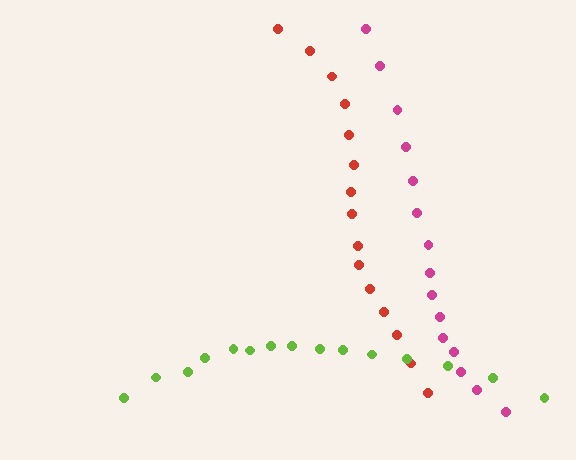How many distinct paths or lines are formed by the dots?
There are 3 distinct paths.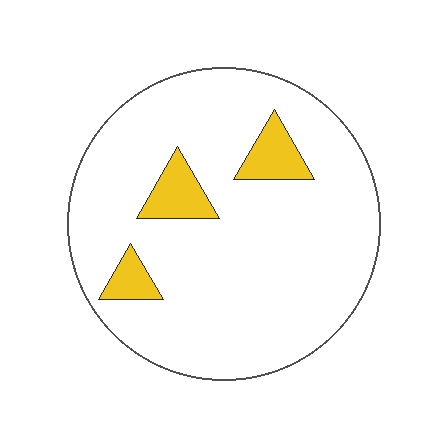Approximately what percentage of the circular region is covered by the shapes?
Approximately 10%.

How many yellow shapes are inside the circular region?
3.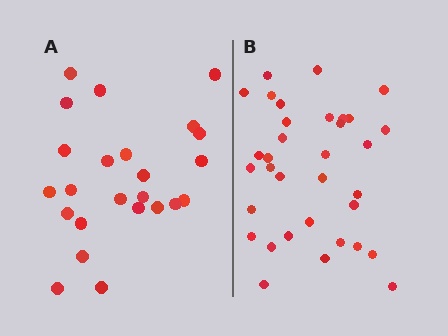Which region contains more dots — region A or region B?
Region B (the right region) has more dots.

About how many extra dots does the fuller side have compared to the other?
Region B has roughly 10 or so more dots than region A.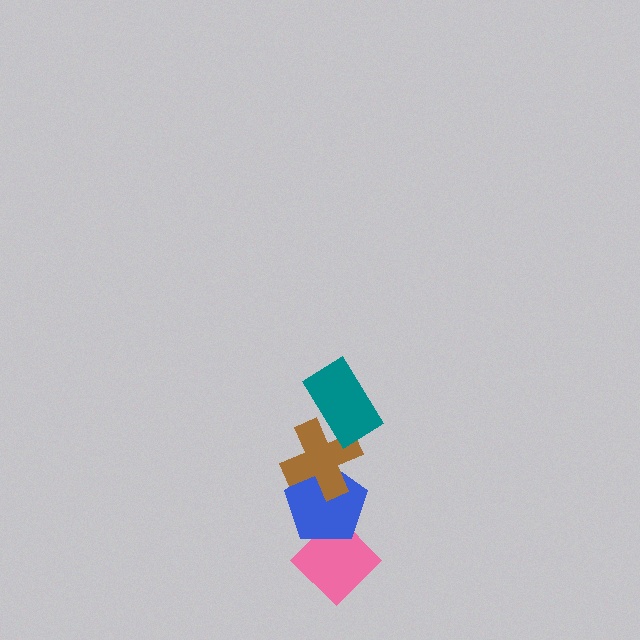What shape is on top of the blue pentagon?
The brown cross is on top of the blue pentagon.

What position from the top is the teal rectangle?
The teal rectangle is 1st from the top.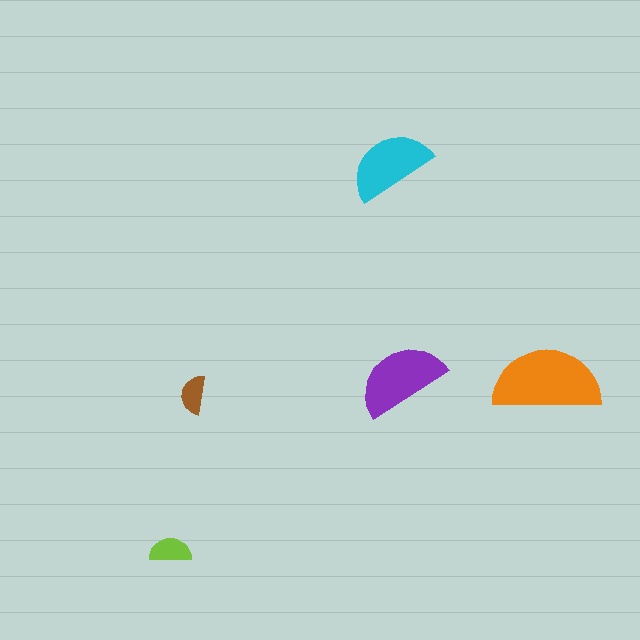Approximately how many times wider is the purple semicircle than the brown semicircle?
About 2.5 times wider.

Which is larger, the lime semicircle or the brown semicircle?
The lime one.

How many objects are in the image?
There are 5 objects in the image.